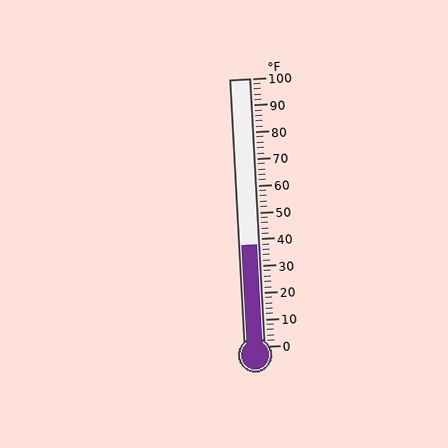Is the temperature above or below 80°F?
The temperature is below 80°F.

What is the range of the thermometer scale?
The thermometer scale ranges from 0°F to 100°F.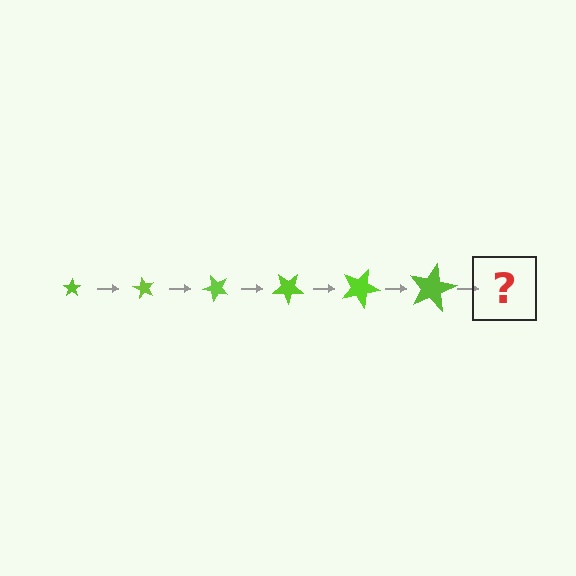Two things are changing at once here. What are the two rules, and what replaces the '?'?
The two rules are that the star grows larger each step and it rotates 60 degrees each step. The '?' should be a star, larger than the previous one and rotated 360 degrees from the start.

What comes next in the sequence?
The next element should be a star, larger than the previous one and rotated 360 degrees from the start.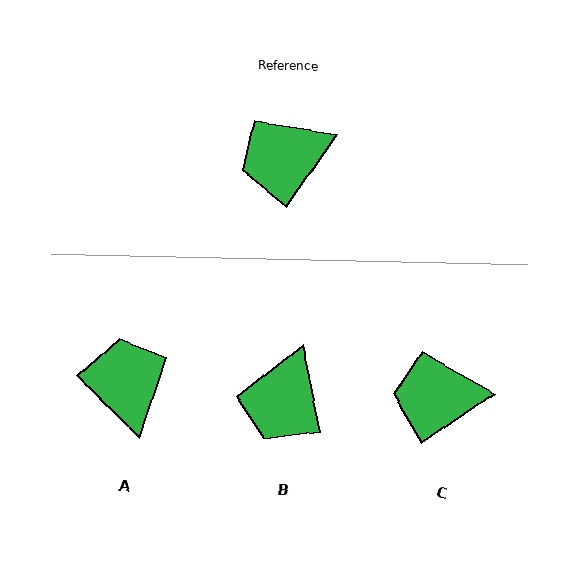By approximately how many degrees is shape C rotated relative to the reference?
Approximately 21 degrees clockwise.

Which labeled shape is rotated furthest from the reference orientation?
A, about 99 degrees away.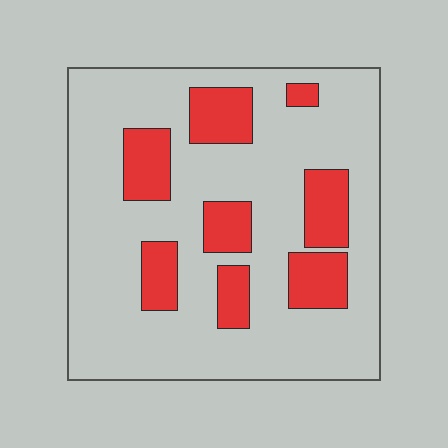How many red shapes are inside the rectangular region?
8.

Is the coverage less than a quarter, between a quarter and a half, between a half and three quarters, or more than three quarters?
Less than a quarter.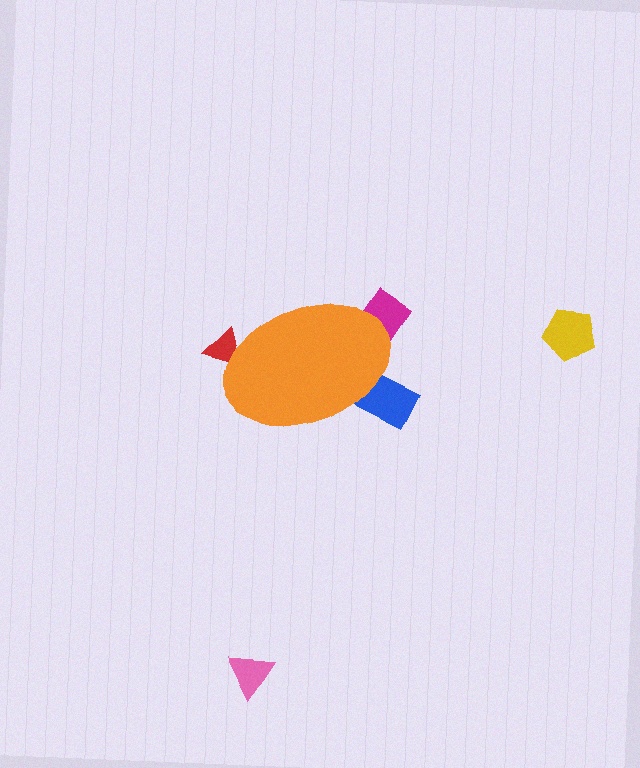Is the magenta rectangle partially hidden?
Yes, the magenta rectangle is partially hidden behind the orange ellipse.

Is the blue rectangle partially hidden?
Yes, the blue rectangle is partially hidden behind the orange ellipse.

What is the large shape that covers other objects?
An orange ellipse.